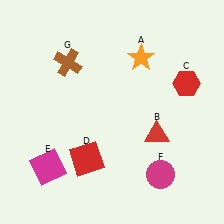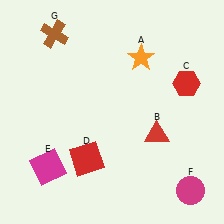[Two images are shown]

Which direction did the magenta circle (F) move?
The magenta circle (F) moved right.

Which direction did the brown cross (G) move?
The brown cross (G) moved up.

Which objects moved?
The objects that moved are: the magenta circle (F), the brown cross (G).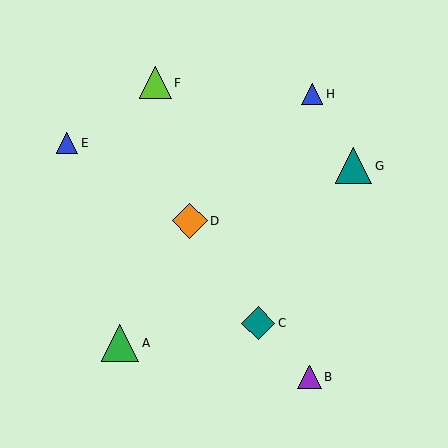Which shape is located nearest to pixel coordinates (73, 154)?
The blue triangle (labeled E) at (67, 143) is nearest to that location.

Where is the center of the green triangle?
The center of the green triangle is at (120, 343).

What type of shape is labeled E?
Shape E is a blue triangle.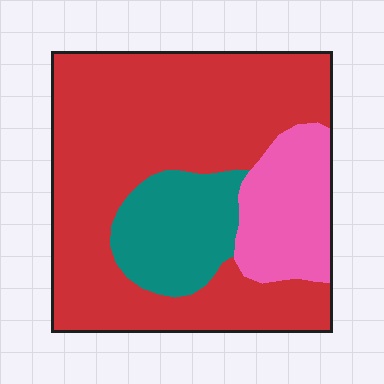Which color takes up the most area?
Red, at roughly 65%.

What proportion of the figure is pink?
Pink takes up between a sixth and a third of the figure.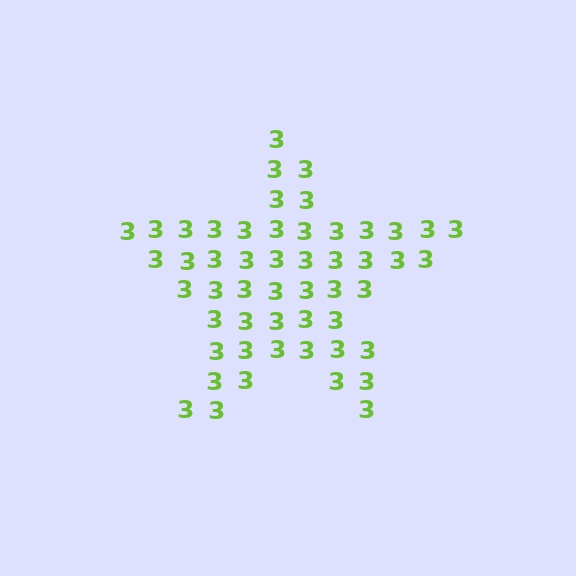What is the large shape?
The large shape is a star.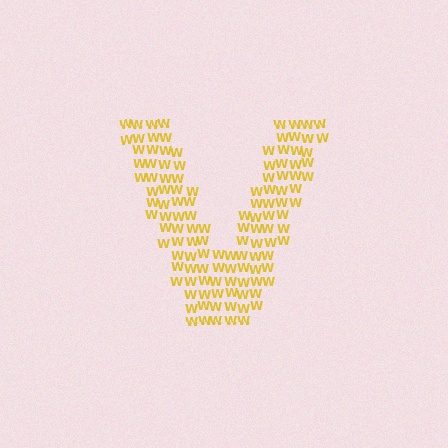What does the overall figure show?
The overall figure shows the letter V.